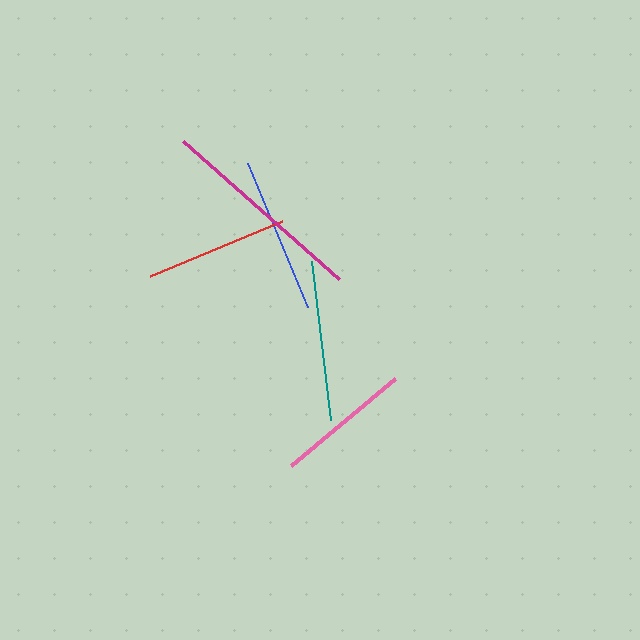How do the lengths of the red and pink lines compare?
The red and pink lines are approximately the same length.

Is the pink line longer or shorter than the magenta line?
The magenta line is longer than the pink line.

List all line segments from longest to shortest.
From longest to shortest: magenta, teal, blue, red, pink.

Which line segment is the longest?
The magenta line is the longest at approximately 208 pixels.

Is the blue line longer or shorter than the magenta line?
The magenta line is longer than the blue line.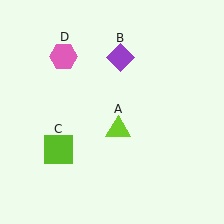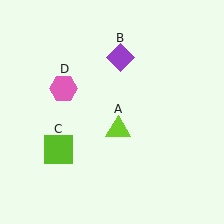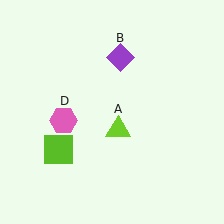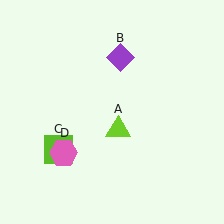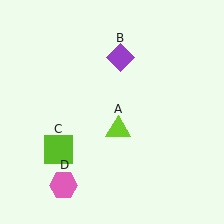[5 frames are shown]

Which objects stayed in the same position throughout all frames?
Lime triangle (object A) and purple diamond (object B) and lime square (object C) remained stationary.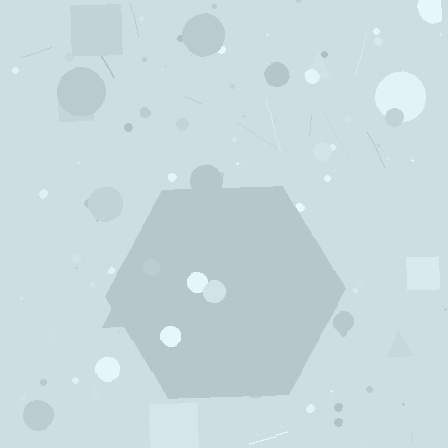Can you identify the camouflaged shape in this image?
The camouflaged shape is a hexagon.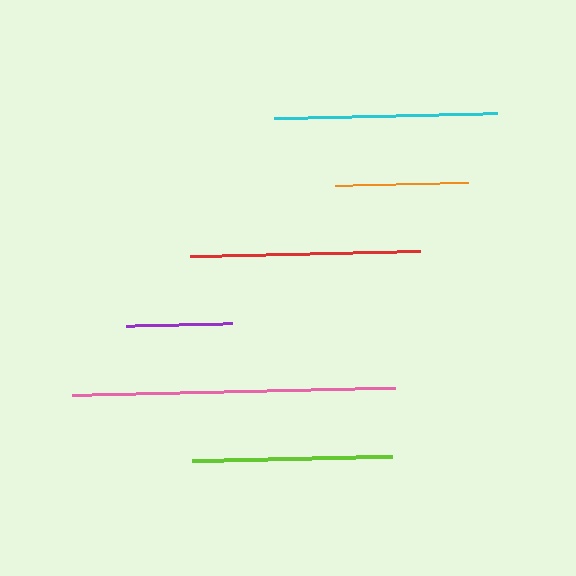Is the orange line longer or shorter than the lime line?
The lime line is longer than the orange line.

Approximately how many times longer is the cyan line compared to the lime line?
The cyan line is approximately 1.1 times the length of the lime line.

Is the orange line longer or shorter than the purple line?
The orange line is longer than the purple line.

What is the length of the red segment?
The red segment is approximately 230 pixels long.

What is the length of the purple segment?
The purple segment is approximately 106 pixels long.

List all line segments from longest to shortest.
From longest to shortest: pink, red, cyan, lime, orange, purple.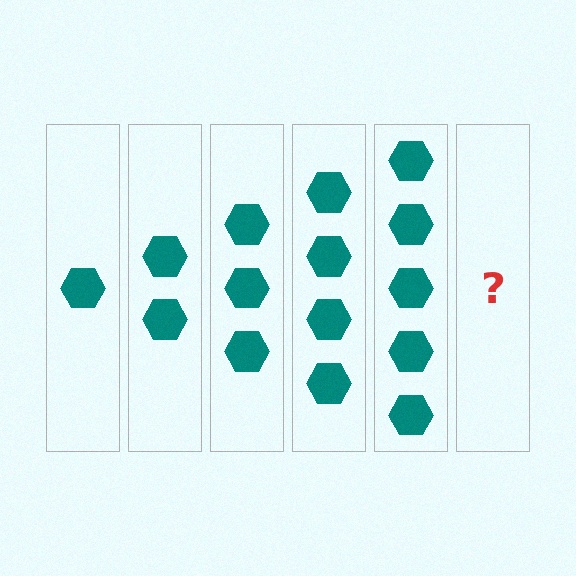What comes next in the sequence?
The next element should be 6 hexagons.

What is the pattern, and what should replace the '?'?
The pattern is that each step adds one more hexagon. The '?' should be 6 hexagons.